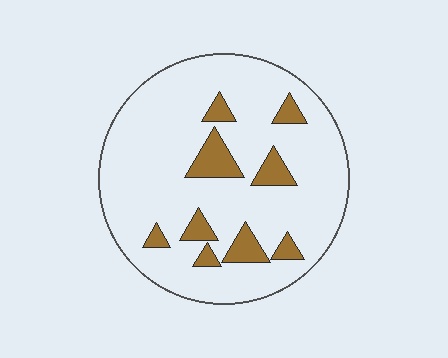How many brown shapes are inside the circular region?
9.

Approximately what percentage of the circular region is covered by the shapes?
Approximately 15%.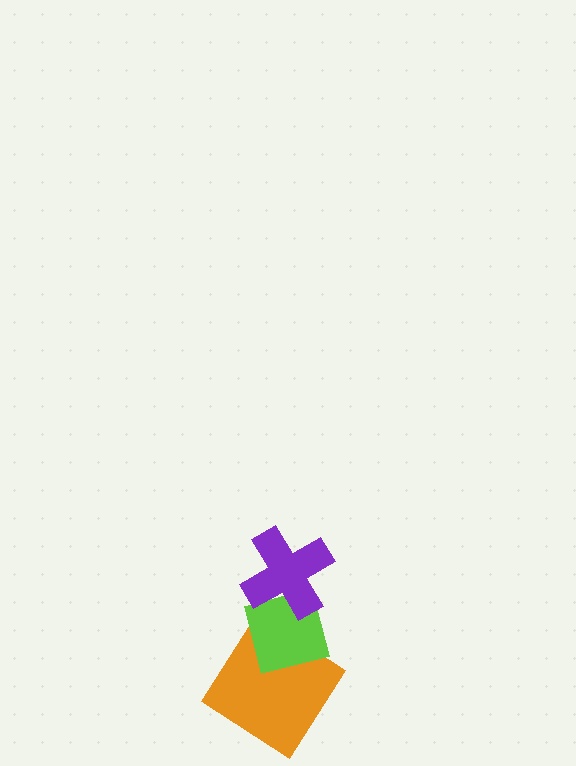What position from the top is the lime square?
The lime square is 2nd from the top.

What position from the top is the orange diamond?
The orange diamond is 3rd from the top.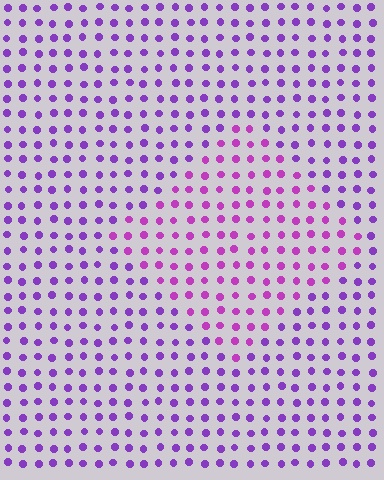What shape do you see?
I see a diamond.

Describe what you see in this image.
The image is filled with small purple elements in a uniform arrangement. A diamond-shaped region is visible where the elements are tinted to a slightly different hue, forming a subtle color boundary.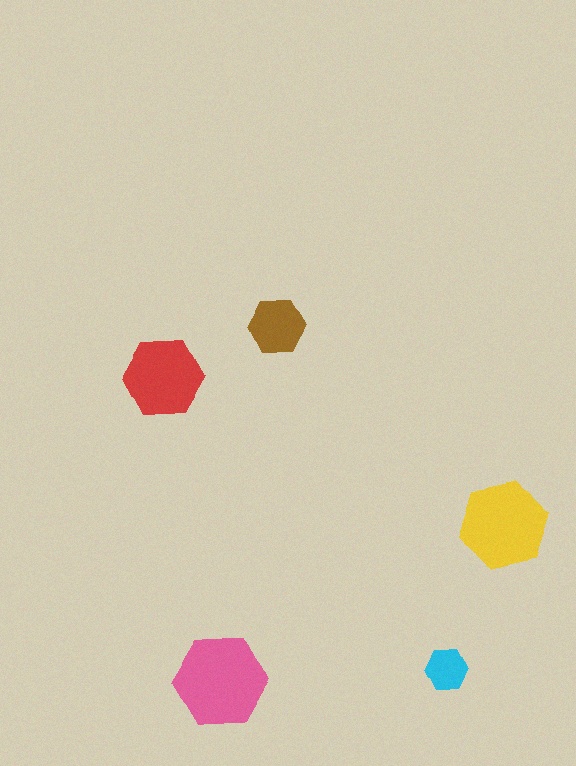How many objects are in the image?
There are 5 objects in the image.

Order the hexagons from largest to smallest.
the pink one, the yellow one, the red one, the brown one, the cyan one.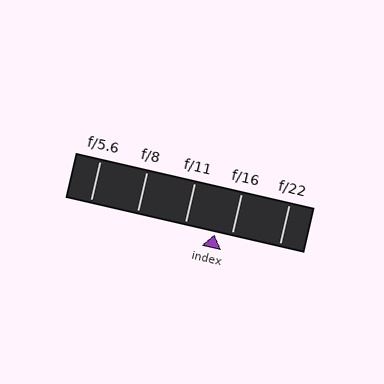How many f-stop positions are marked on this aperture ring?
There are 5 f-stop positions marked.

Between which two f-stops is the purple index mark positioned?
The index mark is between f/11 and f/16.